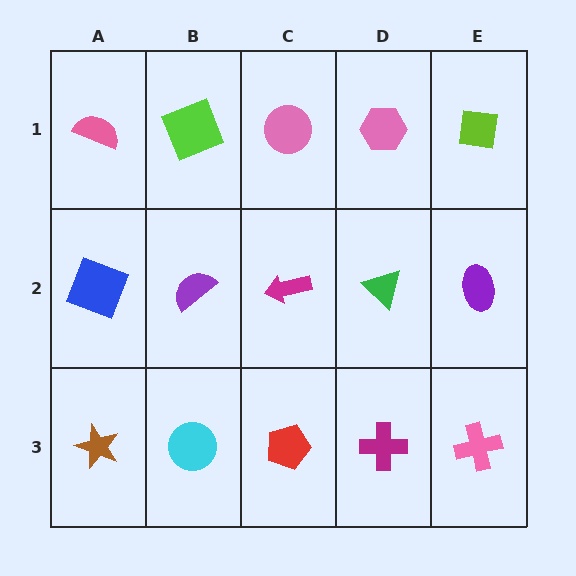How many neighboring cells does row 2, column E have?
3.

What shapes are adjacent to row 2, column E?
A lime square (row 1, column E), a pink cross (row 3, column E), a green triangle (row 2, column D).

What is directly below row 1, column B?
A purple semicircle.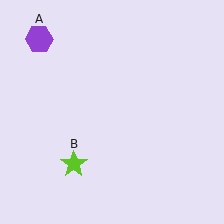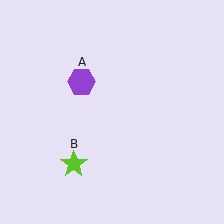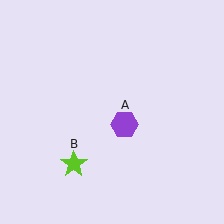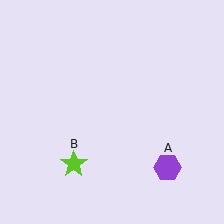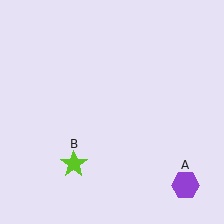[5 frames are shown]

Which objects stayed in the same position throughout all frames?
Lime star (object B) remained stationary.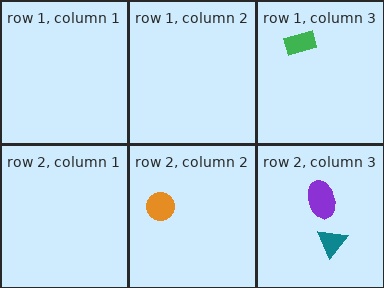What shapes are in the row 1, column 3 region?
The green rectangle.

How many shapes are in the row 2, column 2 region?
1.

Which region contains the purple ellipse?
The row 2, column 3 region.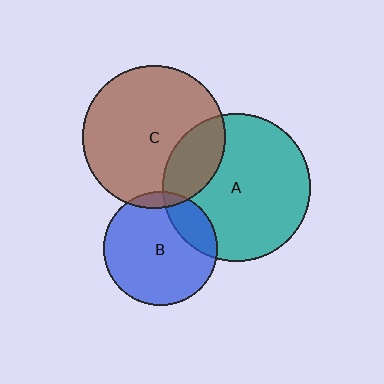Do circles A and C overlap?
Yes.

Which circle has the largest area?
Circle A (teal).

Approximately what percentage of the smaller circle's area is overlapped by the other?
Approximately 25%.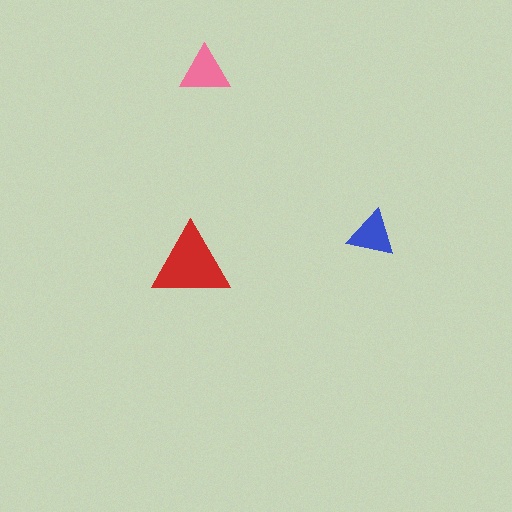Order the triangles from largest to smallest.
the red one, the pink one, the blue one.